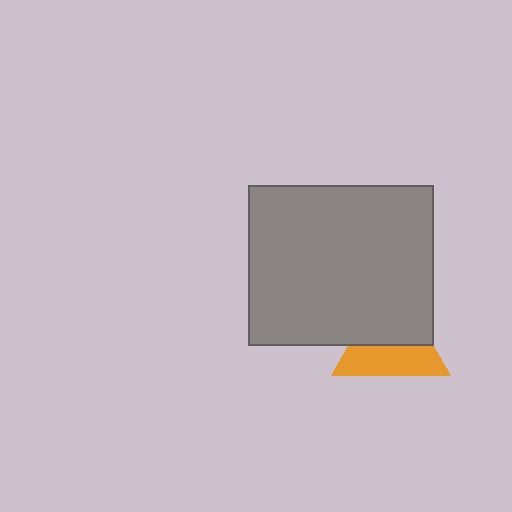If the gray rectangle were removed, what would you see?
You would see the complete orange triangle.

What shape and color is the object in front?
The object in front is a gray rectangle.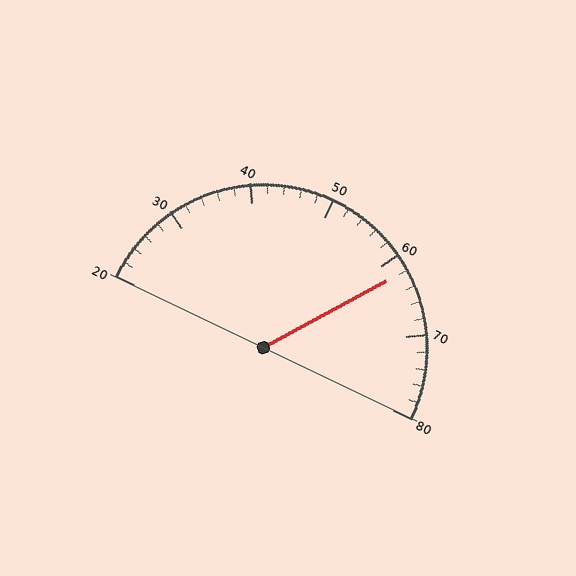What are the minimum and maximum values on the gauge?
The gauge ranges from 20 to 80.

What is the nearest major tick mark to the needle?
The nearest major tick mark is 60.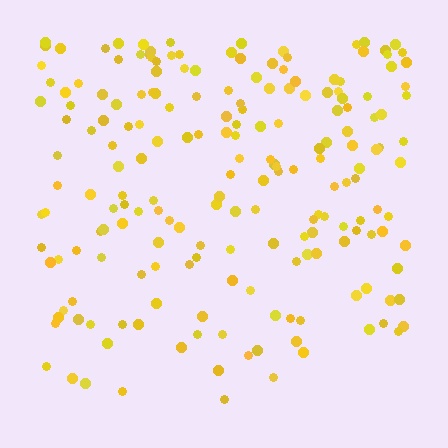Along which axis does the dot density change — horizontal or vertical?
Vertical.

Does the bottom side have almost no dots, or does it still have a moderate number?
Still a moderate number, just noticeably fewer than the top.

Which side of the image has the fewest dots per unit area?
The bottom.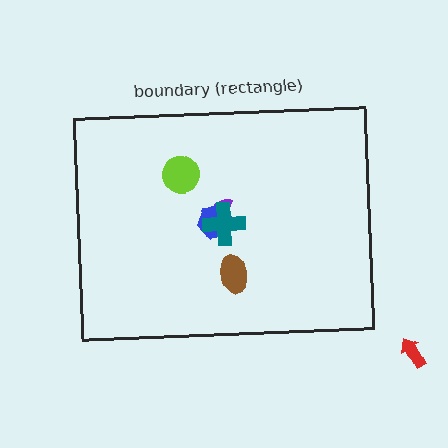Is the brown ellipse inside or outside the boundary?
Inside.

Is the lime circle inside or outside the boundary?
Inside.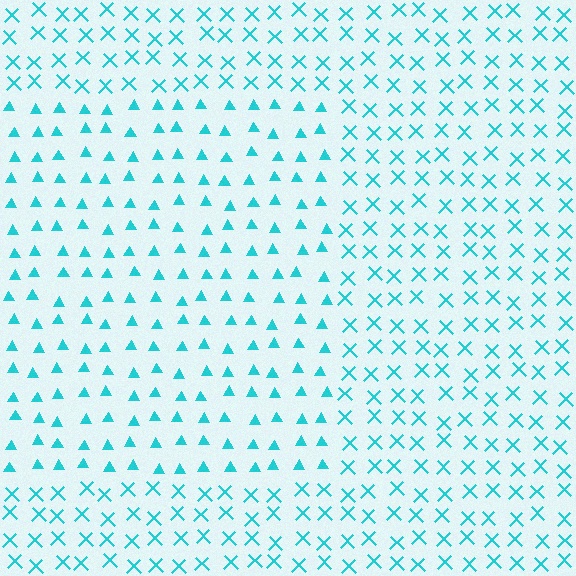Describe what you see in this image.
The image is filled with small cyan elements arranged in a uniform grid. A rectangle-shaped region contains triangles, while the surrounding area contains X marks. The boundary is defined purely by the change in element shape.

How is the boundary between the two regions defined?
The boundary is defined by a change in element shape: triangles inside vs. X marks outside. All elements share the same color and spacing.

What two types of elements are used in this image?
The image uses triangles inside the rectangle region and X marks outside it.